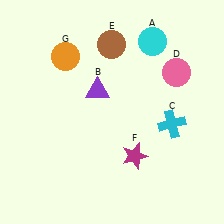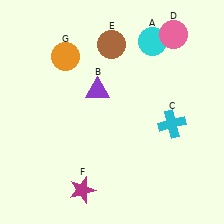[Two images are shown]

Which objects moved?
The objects that moved are: the pink circle (D), the magenta star (F).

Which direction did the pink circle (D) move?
The pink circle (D) moved up.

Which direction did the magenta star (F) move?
The magenta star (F) moved left.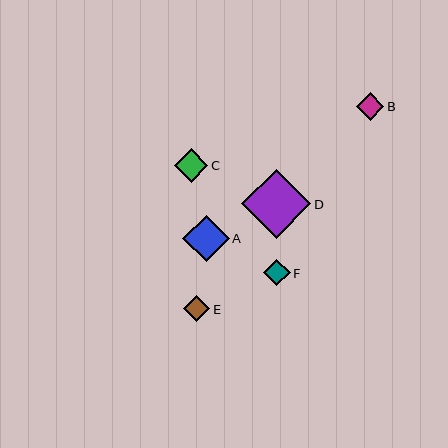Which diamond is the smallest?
Diamond E is the smallest with a size of approximately 26 pixels.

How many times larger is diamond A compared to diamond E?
Diamond A is approximately 1.8 times the size of diamond E.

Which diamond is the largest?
Diamond D is the largest with a size of approximately 69 pixels.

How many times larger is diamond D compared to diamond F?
Diamond D is approximately 2.6 times the size of diamond F.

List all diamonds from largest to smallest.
From largest to smallest: D, A, C, B, F, E.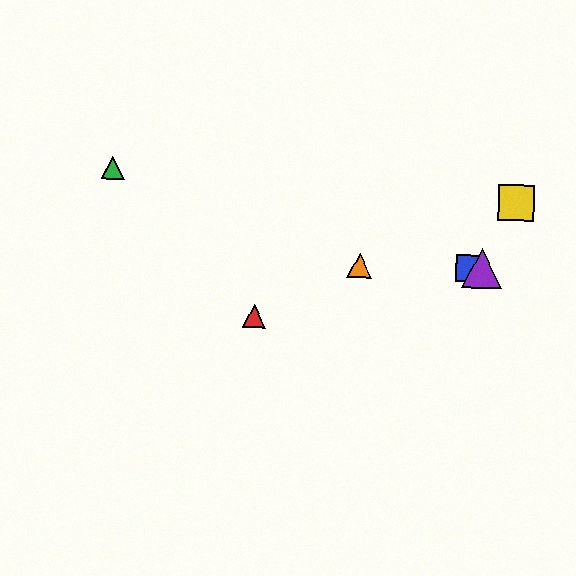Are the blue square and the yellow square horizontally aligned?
No, the blue square is at y≈268 and the yellow square is at y≈203.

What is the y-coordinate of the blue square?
The blue square is at y≈268.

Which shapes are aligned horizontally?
The blue square, the purple triangle, the orange triangle are aligned horizontally.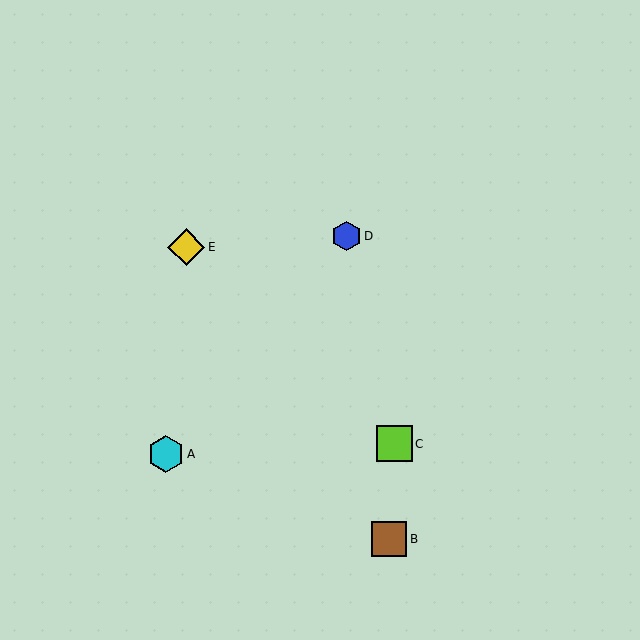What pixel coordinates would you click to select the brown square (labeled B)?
Click at (389, 539) to select the brown square B.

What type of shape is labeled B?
Shape B is a brown square.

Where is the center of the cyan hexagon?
The center of the cyan hexagon is at (166, 454).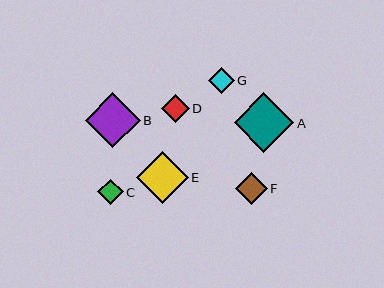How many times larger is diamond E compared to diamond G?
Diamond E is approximately 2.0 times the size of diamond G.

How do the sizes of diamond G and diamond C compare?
Diamond G and diamond C are approximately the same size.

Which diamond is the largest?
Diamond A is the largest with a size of approximately 60 pixels.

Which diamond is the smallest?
Diamond C is the smallest with a size of approximately 25 pixels.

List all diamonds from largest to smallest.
From largest to smallest: A, B, E, F, D, G, C.